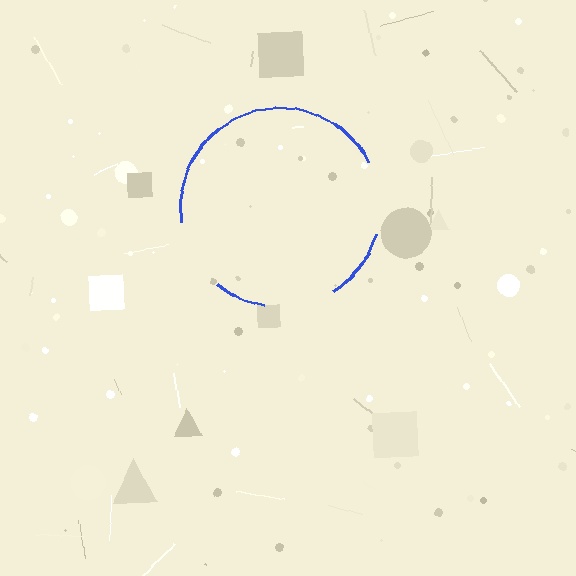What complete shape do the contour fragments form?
The contour fragments form a circle.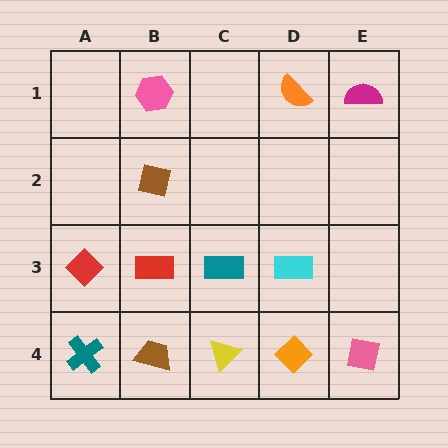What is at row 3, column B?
A red rectangle.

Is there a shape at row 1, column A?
No, that cell is empty.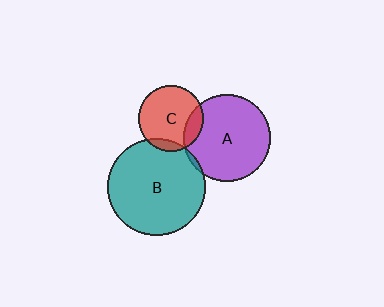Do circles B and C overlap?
Yes.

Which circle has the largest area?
Circle B (teal).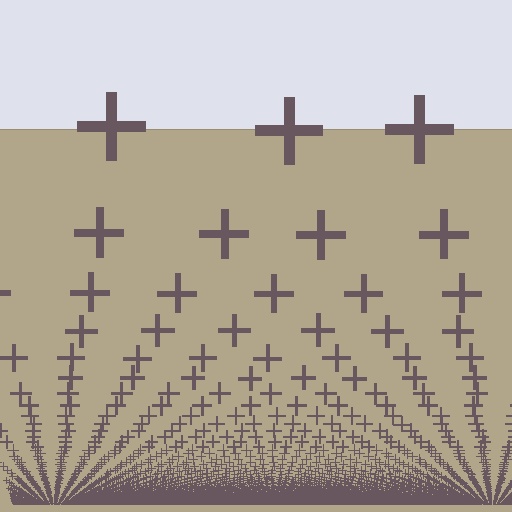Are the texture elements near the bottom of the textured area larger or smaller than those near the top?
Smaller. The gradient is inverted — elements near the bottom are smaller and denser.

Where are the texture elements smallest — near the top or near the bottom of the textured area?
Near the bottom.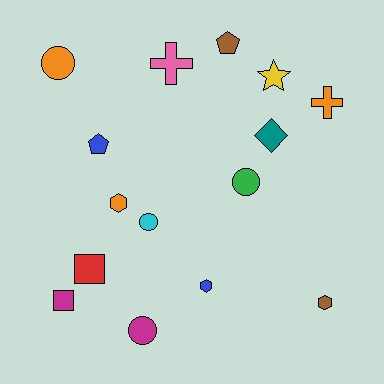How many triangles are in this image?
There are no triangles.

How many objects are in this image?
There are 15 objects.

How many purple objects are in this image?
There are no purple objects.